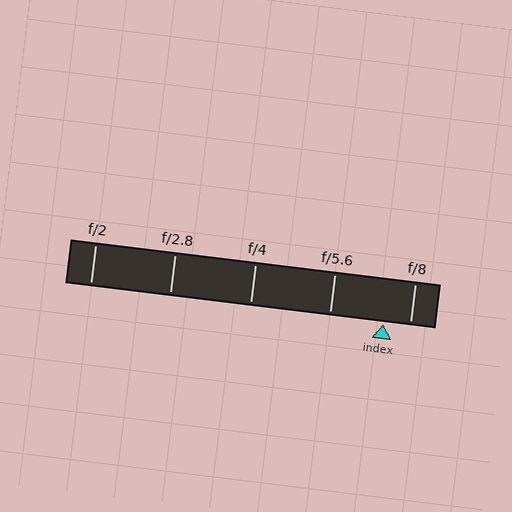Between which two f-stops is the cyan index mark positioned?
The index mark is between f/5.6 and f/8.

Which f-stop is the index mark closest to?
The index mark is closest to f/8.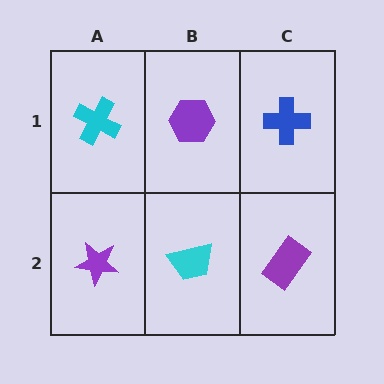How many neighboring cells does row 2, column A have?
2.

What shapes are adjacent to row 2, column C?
A blue cross (row 1, column C), a cyan trapezoid (row 2, column B).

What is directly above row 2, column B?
A purple hexagon.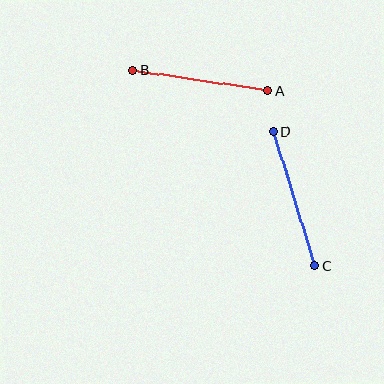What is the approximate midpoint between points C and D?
The midpoint is at approximately (294, 199) pixels.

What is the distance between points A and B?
The distance is approximately 137 pixels.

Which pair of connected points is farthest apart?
Points C and D are farthest apart.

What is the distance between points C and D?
The distance is approximately 141 pixels.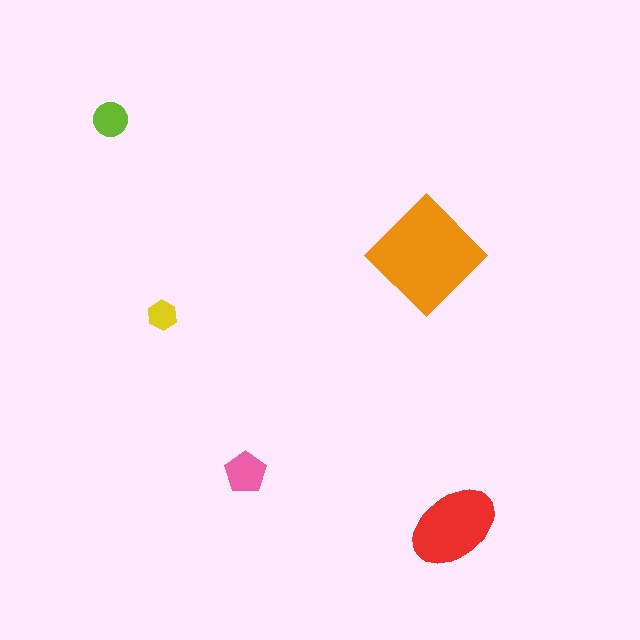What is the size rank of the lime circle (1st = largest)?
4th.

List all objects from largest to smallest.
The orange diamond, the red ellipse, the pink pentagon, the lime circle, the yellow hexagon.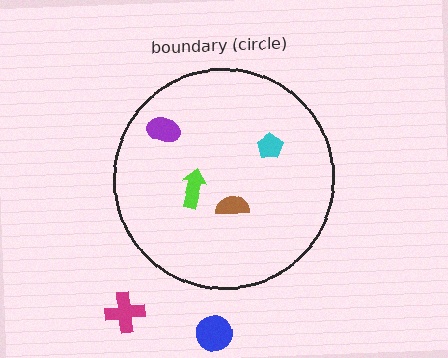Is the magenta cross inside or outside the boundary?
Outside.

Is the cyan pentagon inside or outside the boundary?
Inside.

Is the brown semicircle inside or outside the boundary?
Inside.